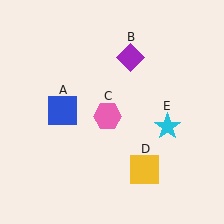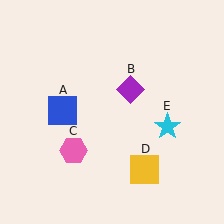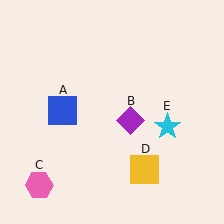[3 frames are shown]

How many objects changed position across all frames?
2 objects changed position: purple diamond (object B), pink hexagon (object C).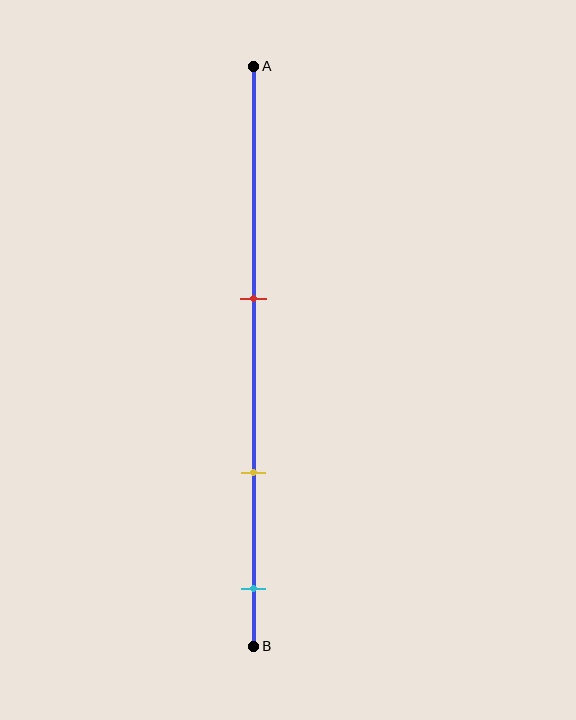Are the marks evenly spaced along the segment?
Yes, the marks are approximately evenly spaced.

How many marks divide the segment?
There are 3 marks dividing the segment.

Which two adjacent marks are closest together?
The yellow and cyan marks are the closest adjacent pair.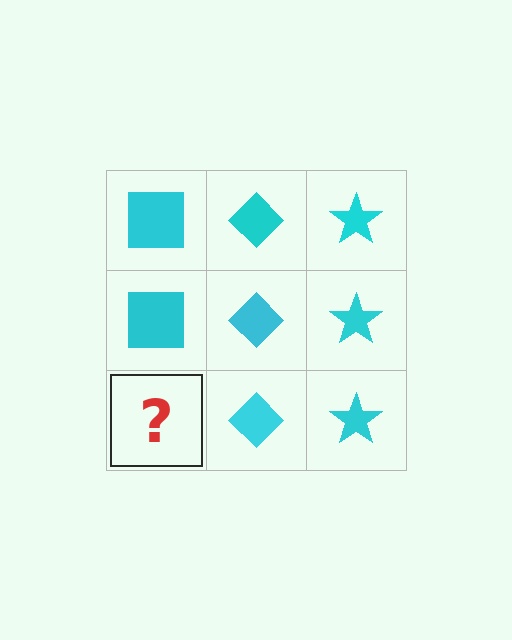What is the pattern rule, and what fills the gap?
The rule is that each column has a consistent shape. The gap should be filled with a cyan square.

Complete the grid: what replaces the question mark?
The question mark should be replaced with a cyan square.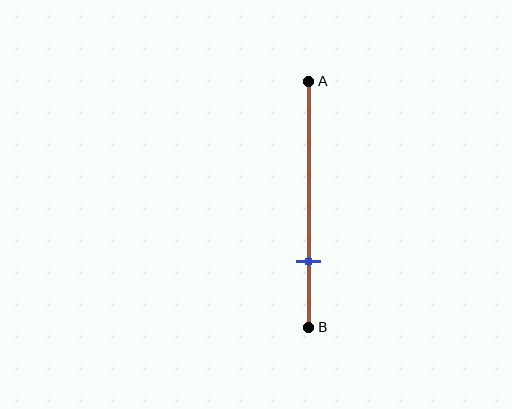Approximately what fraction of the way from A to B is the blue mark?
The blue mark is approximately 75% of the way from A to B.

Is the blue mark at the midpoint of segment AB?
No, the mark is at about 75% from A, not at the 50% midpoint.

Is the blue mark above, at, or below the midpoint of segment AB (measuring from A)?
The blue mark is below the midpoint of segment AB.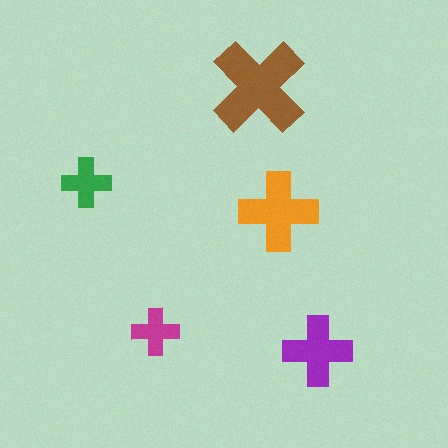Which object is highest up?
The brown cross is topmost.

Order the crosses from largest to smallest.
the brown one, the orange one, the purple one, the green one, the magenta one.